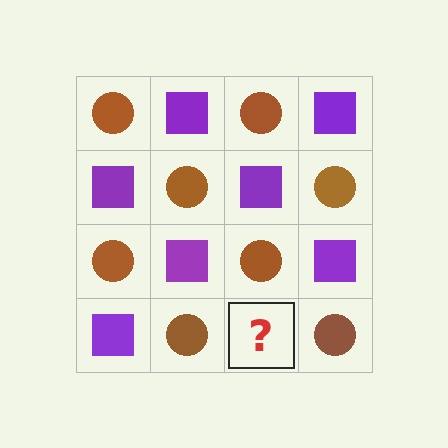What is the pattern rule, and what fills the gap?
The rule is that it alternates brown circle and purple square in a checkerboard pattern. The gap should be filled with a purple square.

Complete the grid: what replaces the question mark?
The question mark should be replaced with a purple square.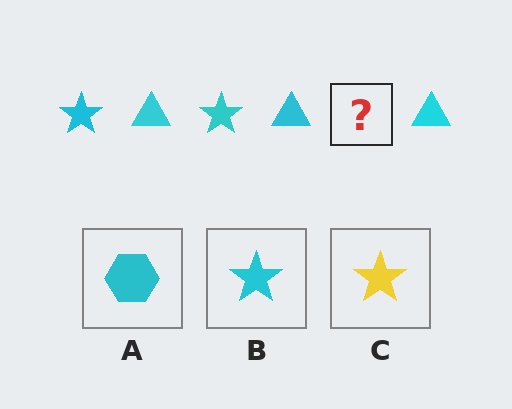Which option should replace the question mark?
Option B.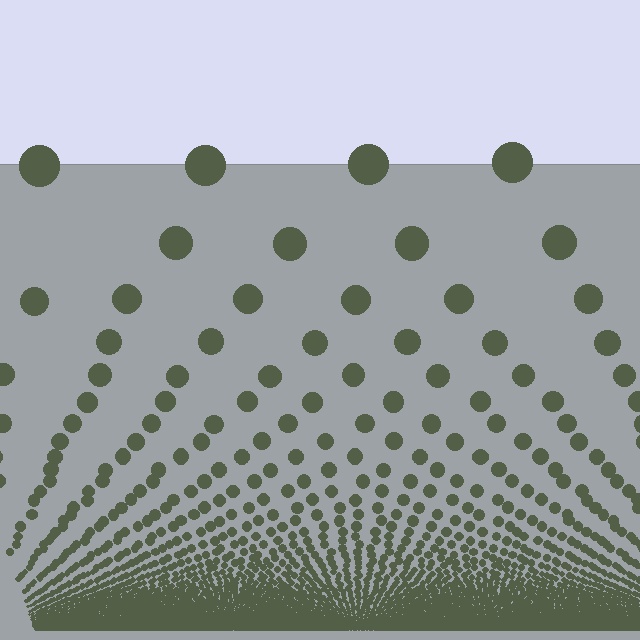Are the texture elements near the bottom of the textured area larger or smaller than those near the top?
Smaller. The gradient is inverted — elements near the bottom are smaller and denser.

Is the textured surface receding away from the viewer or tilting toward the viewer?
The surface appears to tilt toward the viewer. Texture elements get larger and sparser toward the top.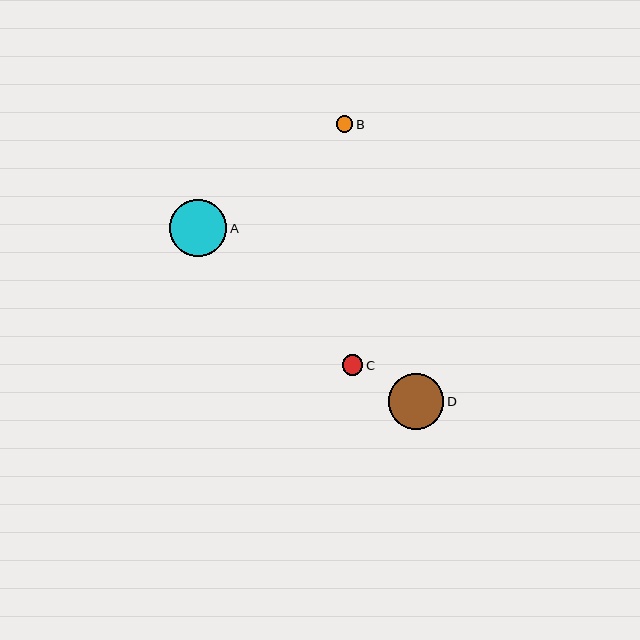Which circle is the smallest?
Circle B is the smallest with a size of approximately 16 pixels.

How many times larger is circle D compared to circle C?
Circle D is approximately 2.7 times the size of circle C.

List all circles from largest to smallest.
From largest to smallest: A, D, C, B.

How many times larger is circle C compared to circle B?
Circle C is approximately 1.3 times the size of circle B.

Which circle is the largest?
Circle A is the largest with a size of approximately 57 pixels.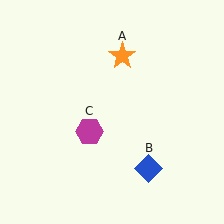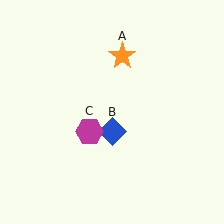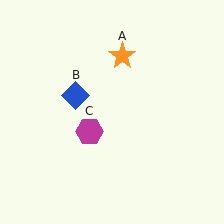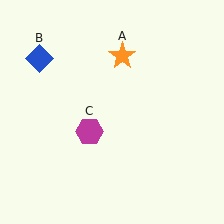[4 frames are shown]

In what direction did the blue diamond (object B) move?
The blue diamond (object B) moved up and to the left.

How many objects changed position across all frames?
1 object changed position: blue diamond (object B).